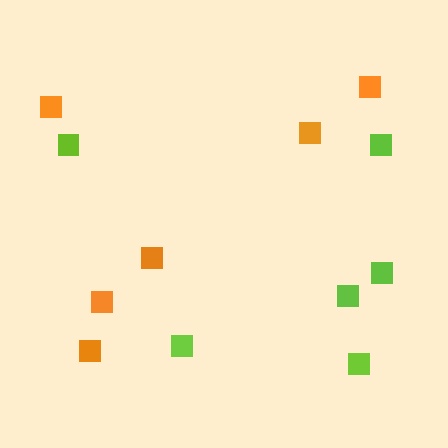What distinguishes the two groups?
There are 2 groups: one group of orange squares (6) and one group of lime squares (6).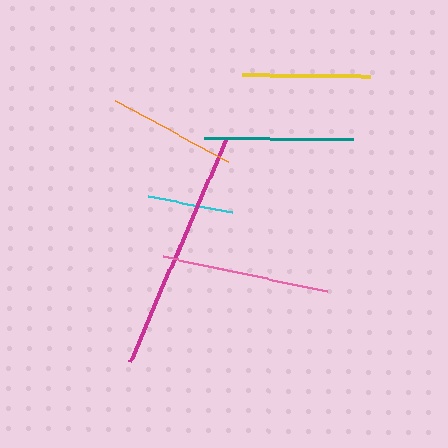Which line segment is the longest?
The magenta line is the longest at approximately 244 pixels.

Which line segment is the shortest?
The cyan line is the shortest at approximately 85 pixels.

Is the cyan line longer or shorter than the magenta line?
The magenta line is longer than the cyan line.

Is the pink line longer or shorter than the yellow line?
The pink line is longer than the yellow line.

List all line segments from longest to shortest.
From longest to shortest: magenta, pink, teal, orange, yellow, cyan.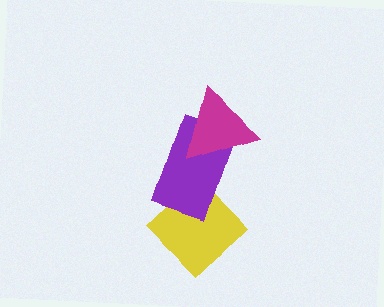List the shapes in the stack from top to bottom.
From top to bottom: the magenta triangle, the purple rectangle, the yellow diamond.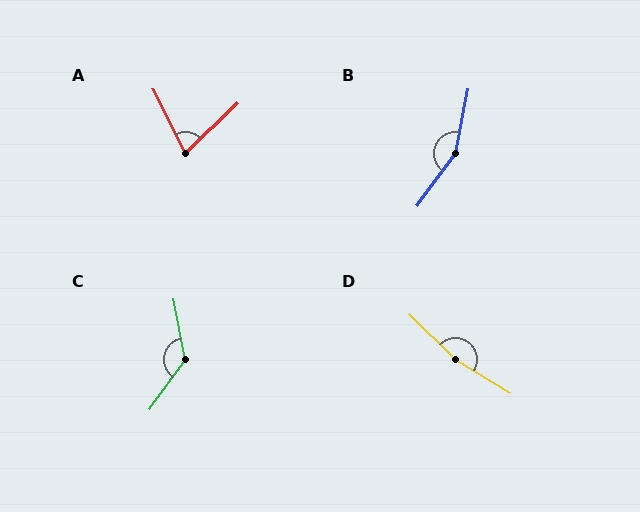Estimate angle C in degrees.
Approximately 133 degrees.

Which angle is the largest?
D, at approximately 167 degrees.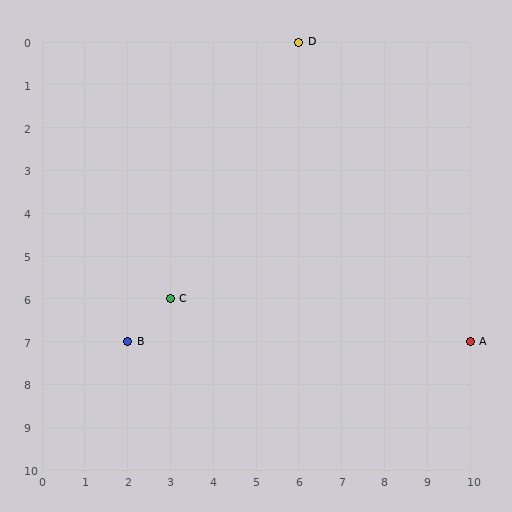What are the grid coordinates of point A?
Point A is at grid coordinates (10, 7).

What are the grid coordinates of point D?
Point D is at grid coordinates (6, 0).